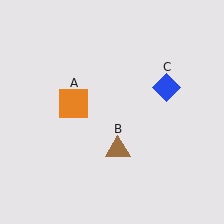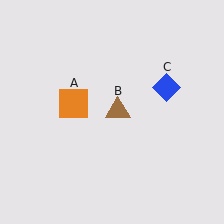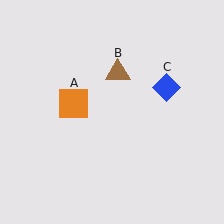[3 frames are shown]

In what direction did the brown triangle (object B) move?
The brown triangle (object B) moved up.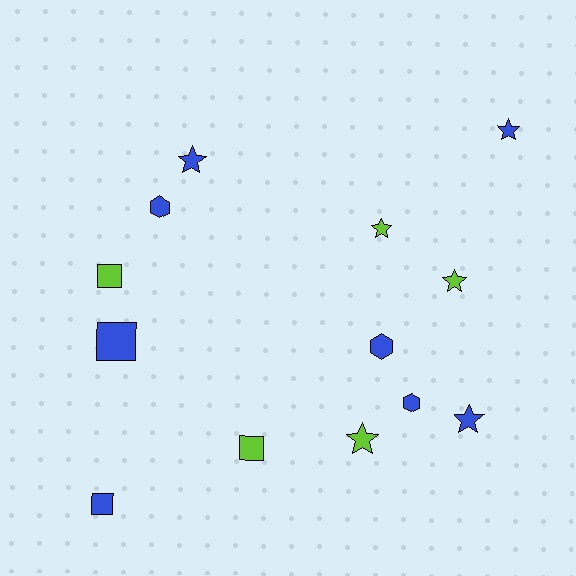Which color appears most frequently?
Blue, with 8 objects.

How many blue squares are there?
There are 2 blue squares.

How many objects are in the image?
There are 13 objects.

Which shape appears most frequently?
Star, with 6 objects.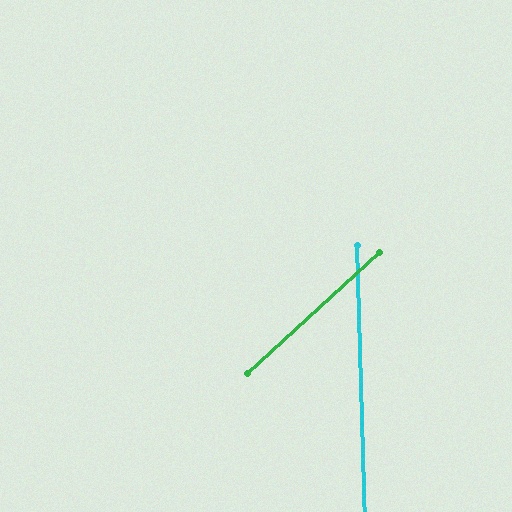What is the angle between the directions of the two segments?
Approximately 49 degrees.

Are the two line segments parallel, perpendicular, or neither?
Neither parallel nor perpendicular — they differ by about 49°.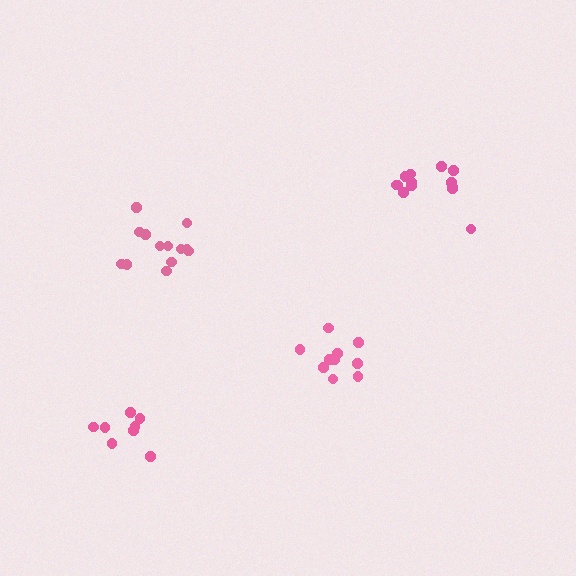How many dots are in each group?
Group 1: 10 dots, Group 2: 13 dots, Group 3: 8 dots, Group 4: 13 dots (44 total).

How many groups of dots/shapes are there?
There are 4 groups.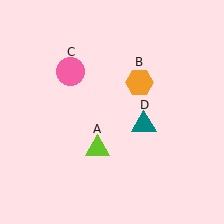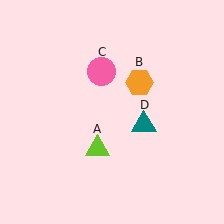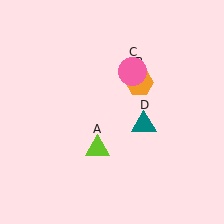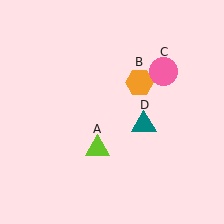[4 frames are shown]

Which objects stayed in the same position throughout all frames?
Lime triangle (object A) and orange hexagon (object B) and teal triangle (object D) remained stationary.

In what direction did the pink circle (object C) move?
The pink circle (object C) moved right.